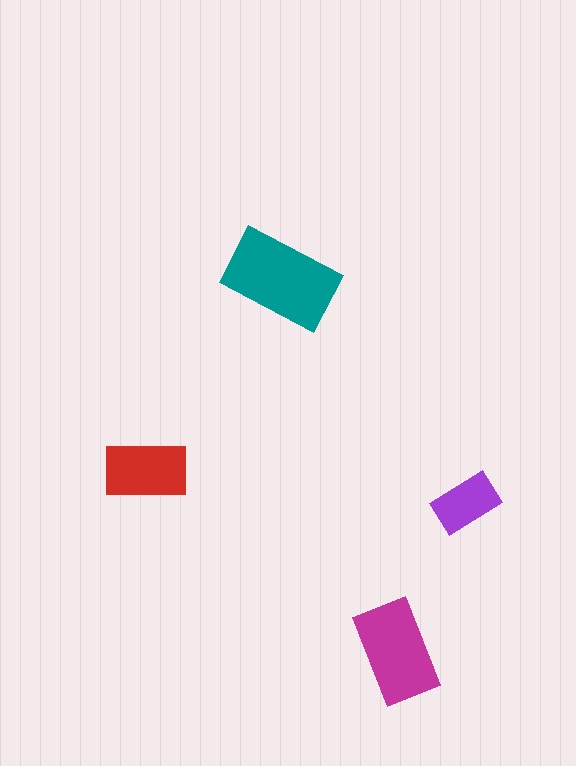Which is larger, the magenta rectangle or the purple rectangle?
The magenta one.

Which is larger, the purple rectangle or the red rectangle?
The red one.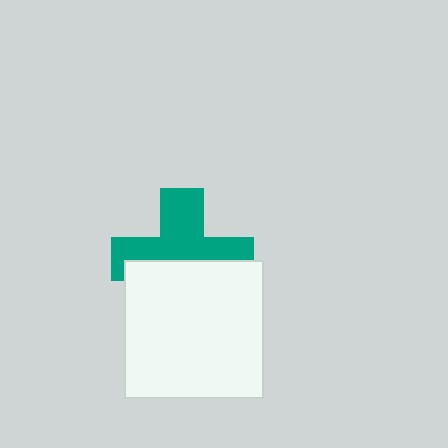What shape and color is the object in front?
The object in front is a white square.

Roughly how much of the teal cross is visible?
About half of it is visible (roughly 52%).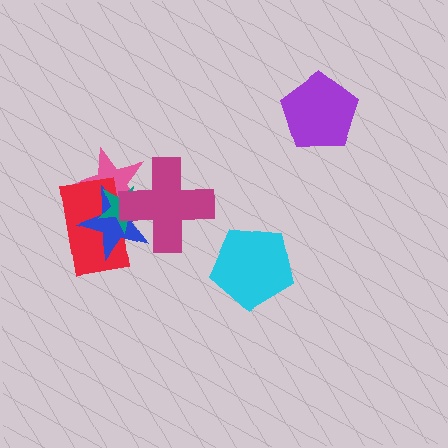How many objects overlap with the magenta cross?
4 objects overlap with the magenta cross.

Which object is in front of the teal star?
The magenta cross is in front of the teal star.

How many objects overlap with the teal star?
4 objects overlap with the teal star.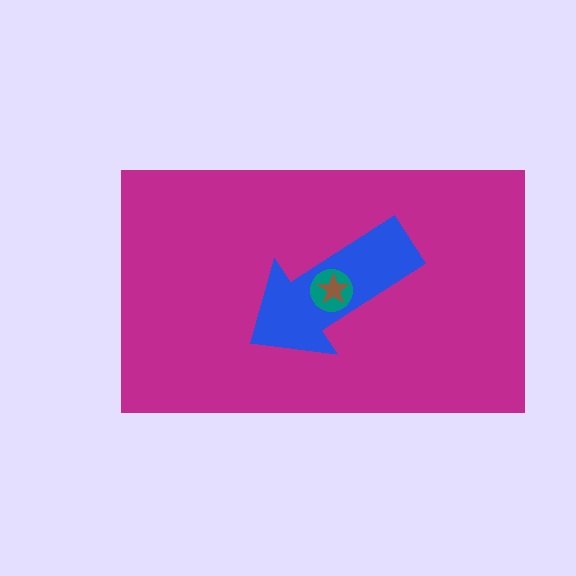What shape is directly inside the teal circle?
The brown star.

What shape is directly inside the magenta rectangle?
The blue arrow.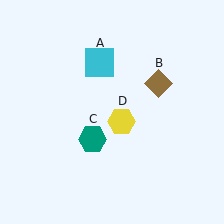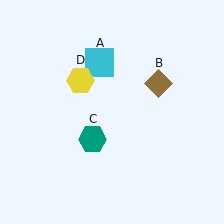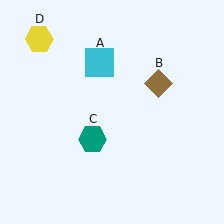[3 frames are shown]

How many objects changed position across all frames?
1 object changed position: yellow hexagon (object D).